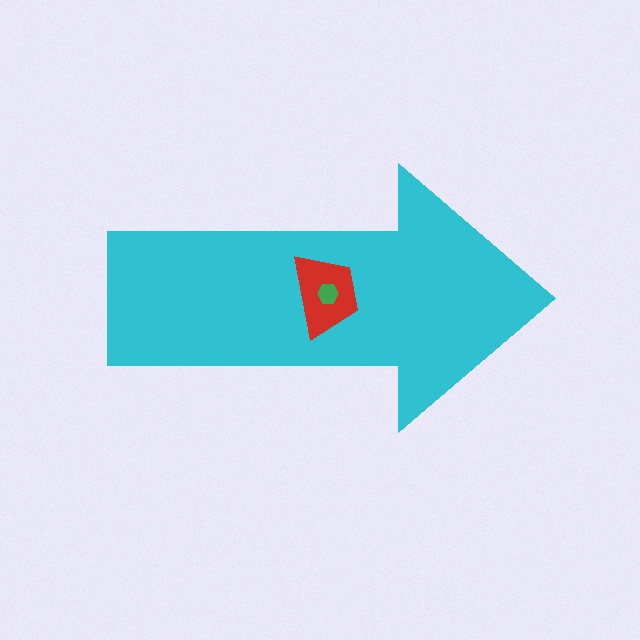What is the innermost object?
The green hexagon.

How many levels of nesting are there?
3.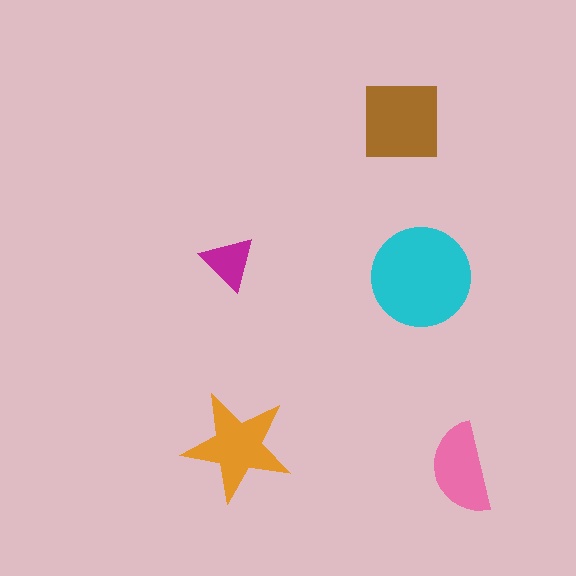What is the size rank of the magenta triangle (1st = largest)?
5th.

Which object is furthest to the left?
The magenta triangle is leftmost.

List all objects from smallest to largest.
The magenta triangle, the pink semicircle, the orange star, the brown square, the cyan circle.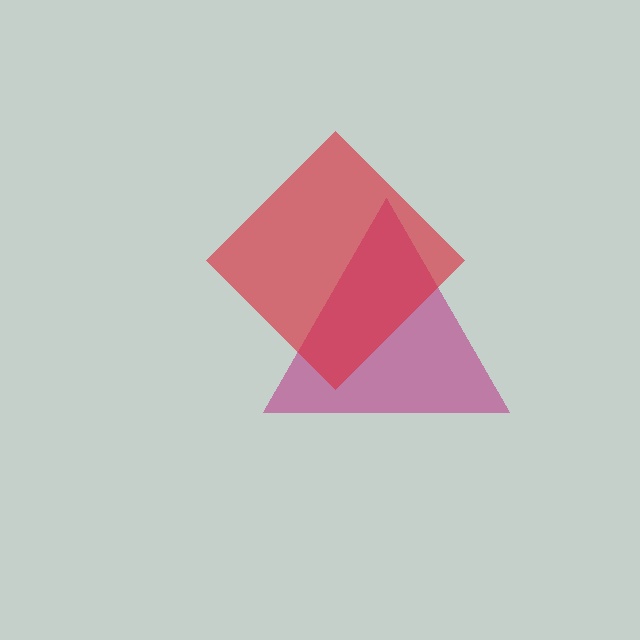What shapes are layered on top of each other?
The layered shapes are: a magenta triangle, a red diamond.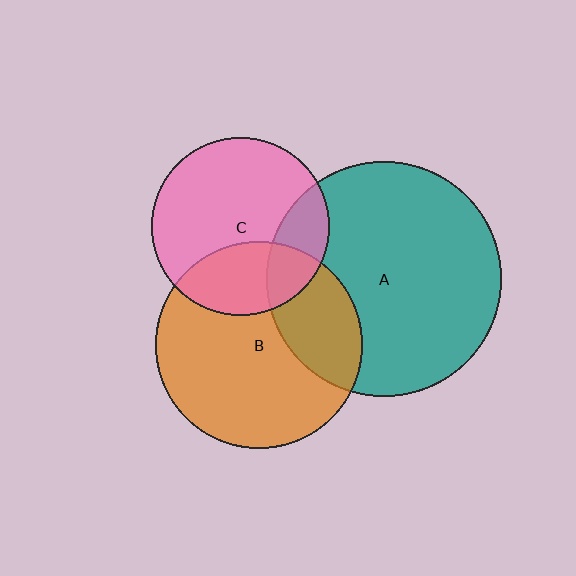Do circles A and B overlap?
Yes.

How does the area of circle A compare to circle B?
Approximately 1.3 times.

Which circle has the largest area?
Circle A (teal).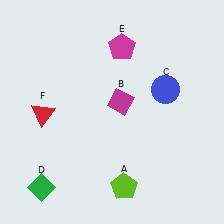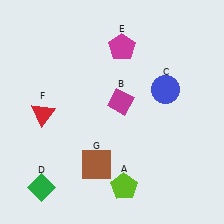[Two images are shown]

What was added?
A brown square (G) was added in Image 2.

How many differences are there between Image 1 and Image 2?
There is 1 difference between the two images.